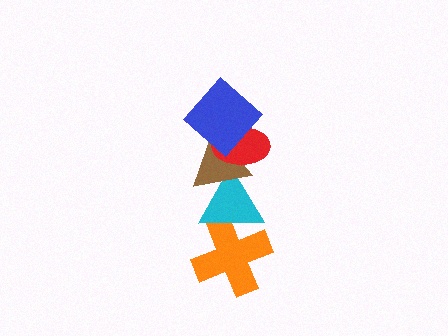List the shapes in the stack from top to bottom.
From top to bottom: the blue diamond, the red ellipse, the brown triangle, the cyan triangle, the orange cross.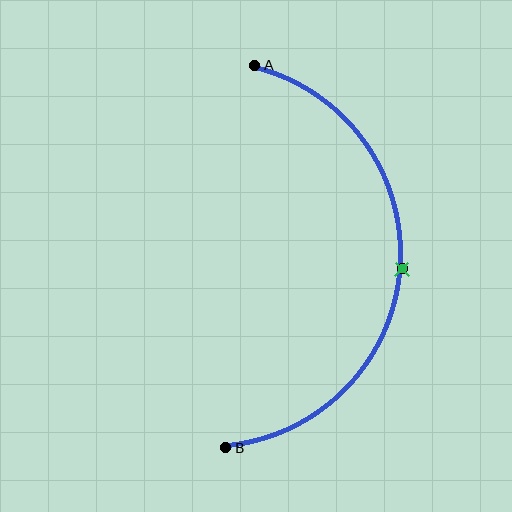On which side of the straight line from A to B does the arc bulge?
The arc bulges to the right of the straight line connecting A and B.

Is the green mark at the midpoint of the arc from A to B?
Yes. The green mark lies on the arc at equal arc-length from both A and B — it is the arc midpoint.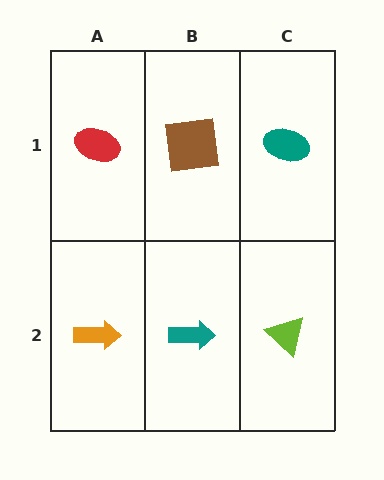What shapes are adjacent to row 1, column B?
A teal arrow (row 2, column B), a red ellipse (row 1, column A), a teal ellipse (row 1, column C).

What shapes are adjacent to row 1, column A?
An orange arrow (row 2, column A), a brown square (row 1, column B).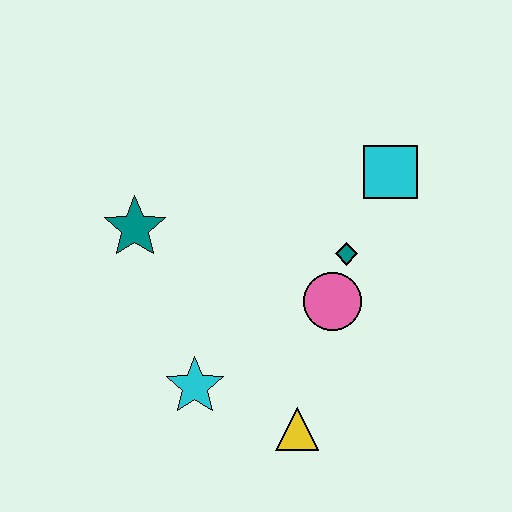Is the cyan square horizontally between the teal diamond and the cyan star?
No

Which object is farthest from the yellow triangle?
The cyan square is farthest from the yellow triangle.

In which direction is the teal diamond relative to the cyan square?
The teal diamond is below the cyan square.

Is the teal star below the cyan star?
No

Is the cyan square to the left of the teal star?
No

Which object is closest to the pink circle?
The teal diamond is closest to the pink circle.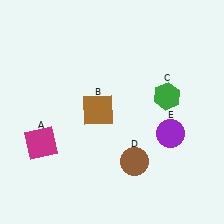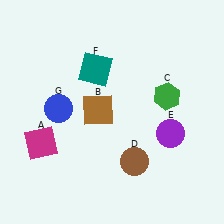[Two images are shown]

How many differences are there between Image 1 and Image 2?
There are 2 differences between the two images.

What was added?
A teal square (F), a blue circle (G) were added in Image 2.